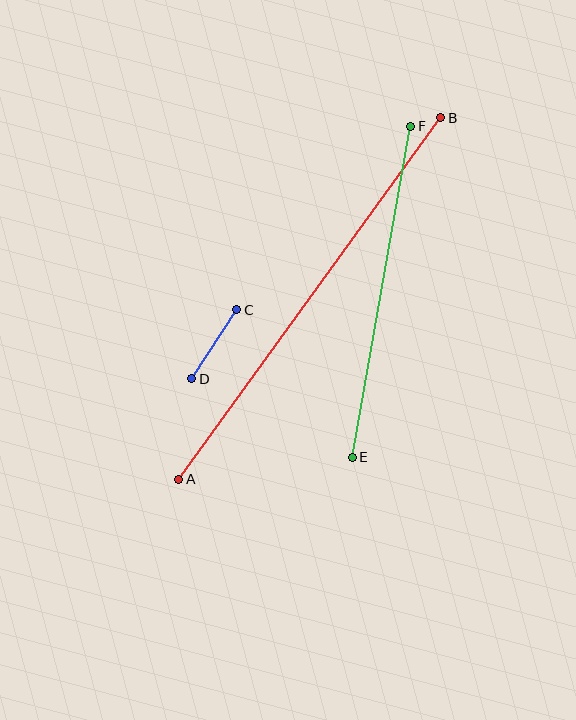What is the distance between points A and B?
The distance is approximately 446 pixels.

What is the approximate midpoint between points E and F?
The midpoint is at approximately (382, 292) pixels.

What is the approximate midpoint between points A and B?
The midpoint is at approximately (310, 299) pixels.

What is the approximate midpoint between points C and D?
The midpoint is at approximately (214, 344) pixels.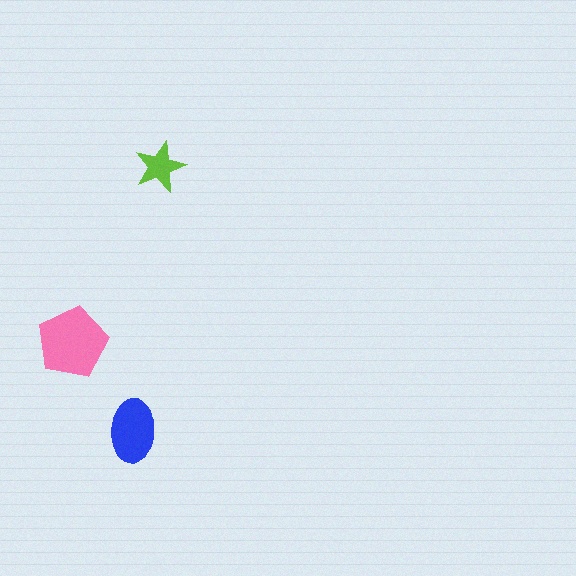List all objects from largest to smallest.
The pink pentagon, the blue ellipse, the lime star.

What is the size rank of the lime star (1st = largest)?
3rd.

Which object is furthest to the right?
The lime star is rightmost.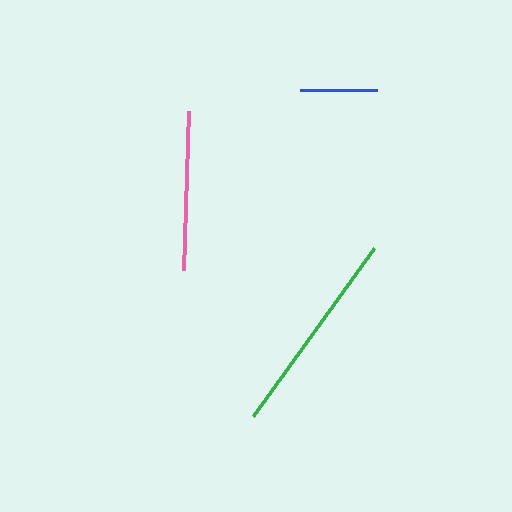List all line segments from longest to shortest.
From longest to shortest: green, pink, blue.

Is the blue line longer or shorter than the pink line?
The pink line is longer than the blue line.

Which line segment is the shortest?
The blue line is the shortest at approximately 77 pixels.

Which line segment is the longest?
The green line is the longest at approximately 207 pixels.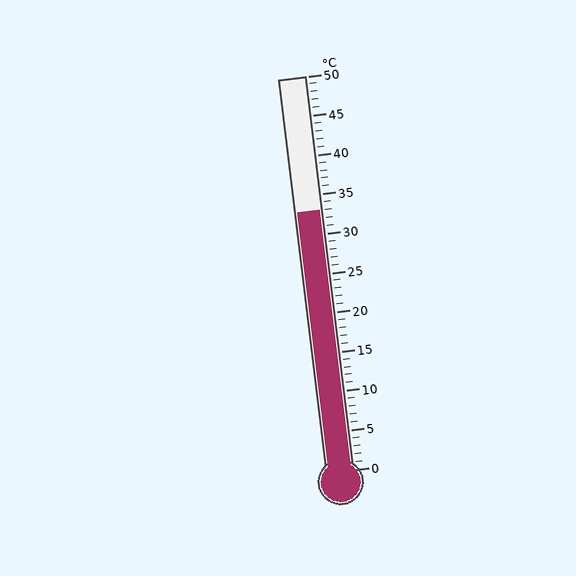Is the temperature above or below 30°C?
The temperature is above 30°C.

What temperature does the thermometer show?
The thermometer shows approximately 33°C.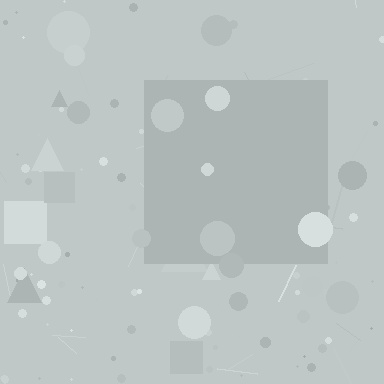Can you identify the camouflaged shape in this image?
The camouflaged shape is a square.